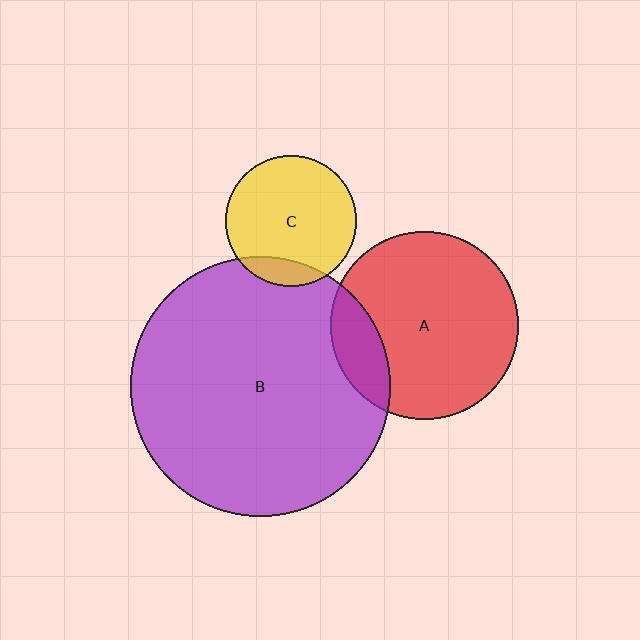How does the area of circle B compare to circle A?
Approximately 1.9 times.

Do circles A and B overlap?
Yes.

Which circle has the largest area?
Circle B (purple).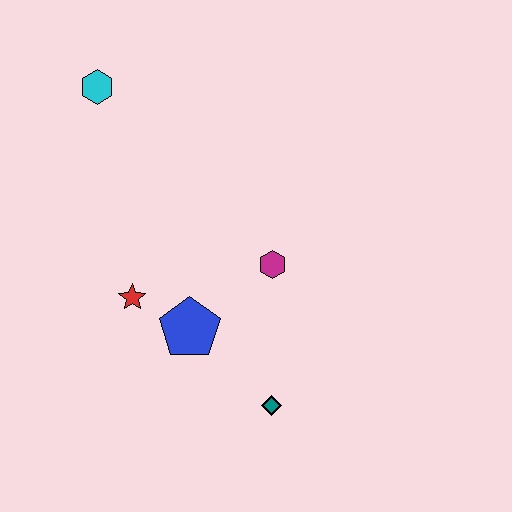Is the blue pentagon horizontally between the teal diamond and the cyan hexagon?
Yes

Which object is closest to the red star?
The blue pentagon is closest to the red star.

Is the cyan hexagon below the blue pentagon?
No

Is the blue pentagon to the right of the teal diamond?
No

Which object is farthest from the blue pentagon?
The cyan hexagon is farthest from the blue pentagon.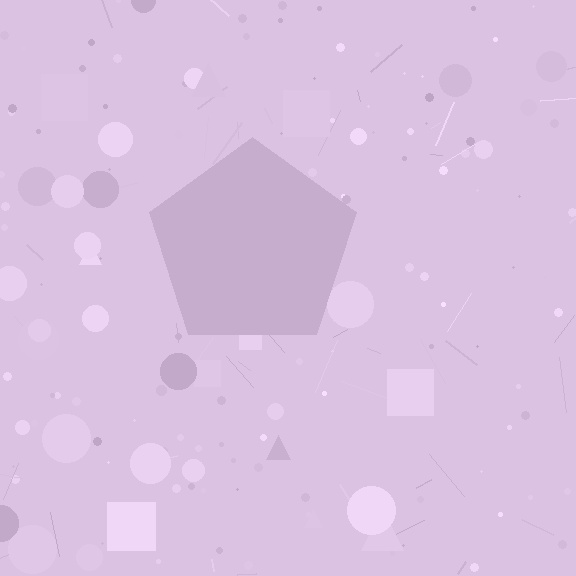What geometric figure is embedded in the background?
A pentagon is embedded in the background.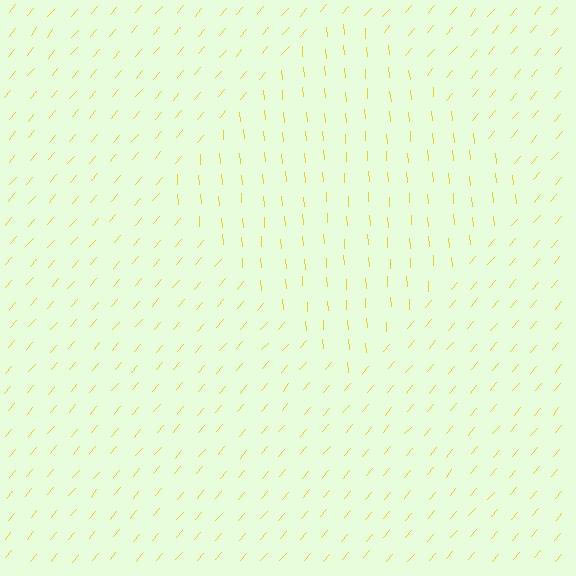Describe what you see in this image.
The image is filled with small yellow line segments. A diamond region in the image has lines oriented differently from the surrounding lines, creating a visible texture boundary.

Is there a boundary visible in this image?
Yes, there is a texture boundary formed by a change in line orientation.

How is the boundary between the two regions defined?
The boundary is defined purely by a change in line orientation (approximately 45 degrees difference). All lines are the same color and thickness.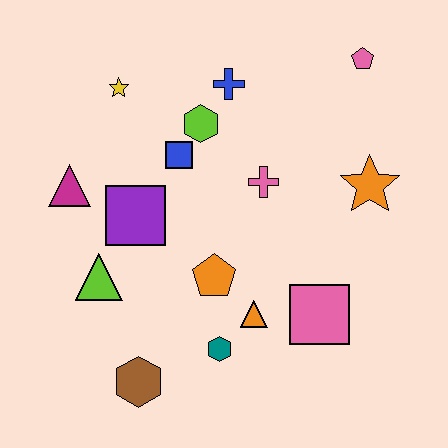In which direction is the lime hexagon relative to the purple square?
The lime hexagon is above the purple square.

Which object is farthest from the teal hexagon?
The pink pentagon is farthest from the teal hexagon.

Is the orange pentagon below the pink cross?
Yes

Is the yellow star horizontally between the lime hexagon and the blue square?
No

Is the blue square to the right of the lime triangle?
Yes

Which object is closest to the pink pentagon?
The orange star is closest to the pink pentagon.